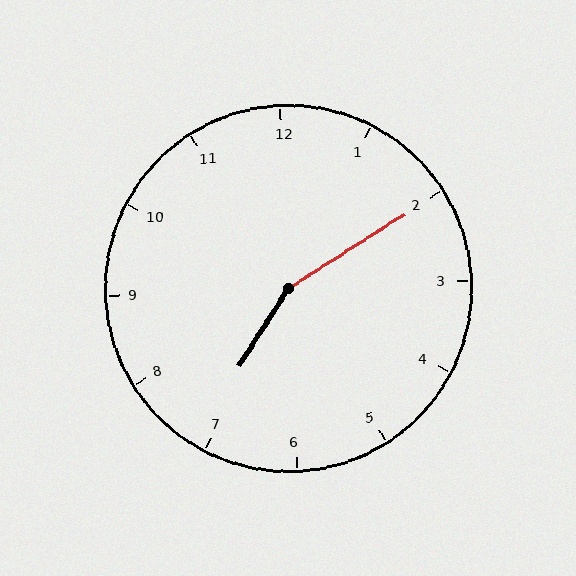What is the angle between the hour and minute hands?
Approximately 155 degrees.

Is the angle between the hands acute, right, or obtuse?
It is obtuse.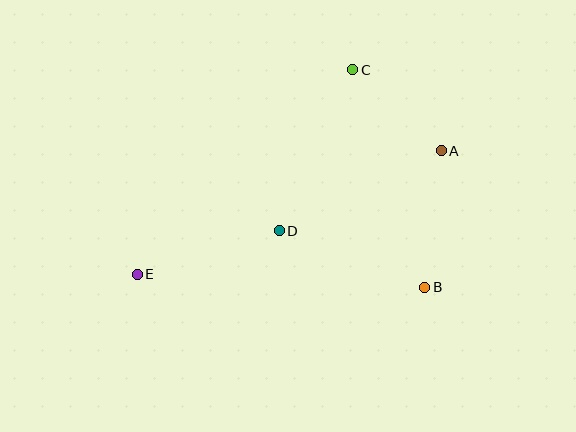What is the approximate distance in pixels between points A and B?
The distance between A and B is approximately 138 pixels.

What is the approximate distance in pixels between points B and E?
The distance between B and E is approximately 288 pixels.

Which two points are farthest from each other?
Points A and E are farthest from each other.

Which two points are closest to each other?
Points A and C are closest to each other.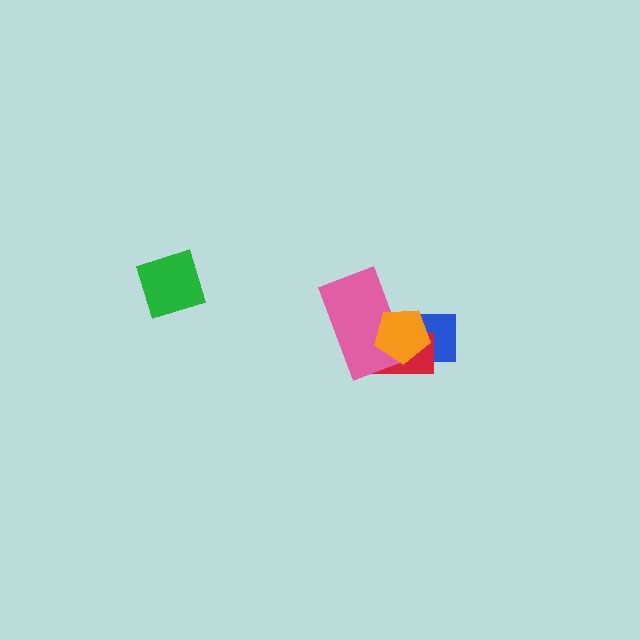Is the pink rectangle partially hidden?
Yes, it is partially covered by another shape.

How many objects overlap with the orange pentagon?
3 objects overlap with the orange pentagon.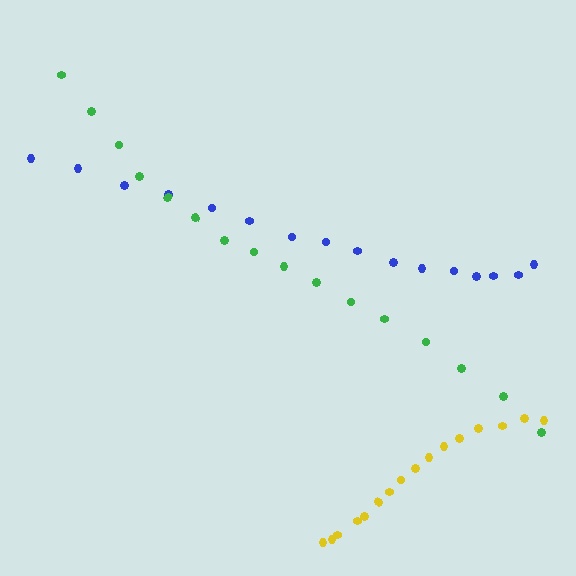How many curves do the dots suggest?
There are 3 distinct paths.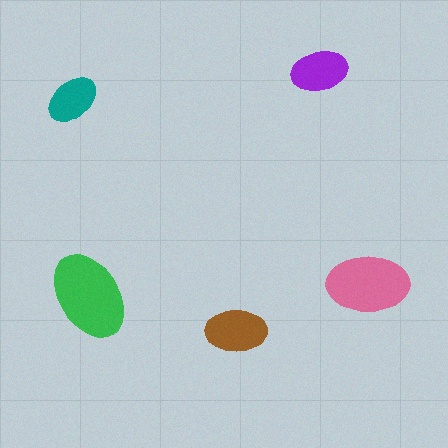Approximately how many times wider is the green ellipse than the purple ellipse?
About 1.5 times wider.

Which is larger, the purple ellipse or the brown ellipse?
The brown one.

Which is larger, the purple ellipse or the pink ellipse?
The pink one.